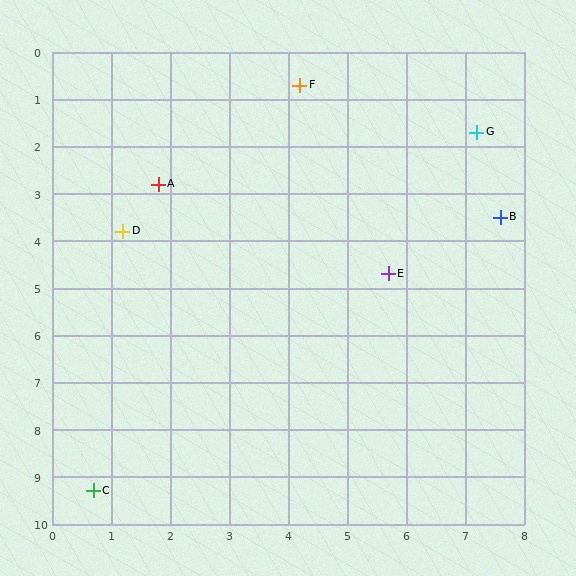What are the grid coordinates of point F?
Point F is at approximately (4.2, 0.7).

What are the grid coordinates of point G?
Point G is at approximately (7.2, 1.7).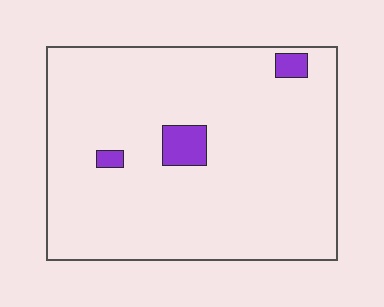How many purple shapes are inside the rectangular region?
3.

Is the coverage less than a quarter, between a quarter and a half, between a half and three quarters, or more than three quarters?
Less than a quarter.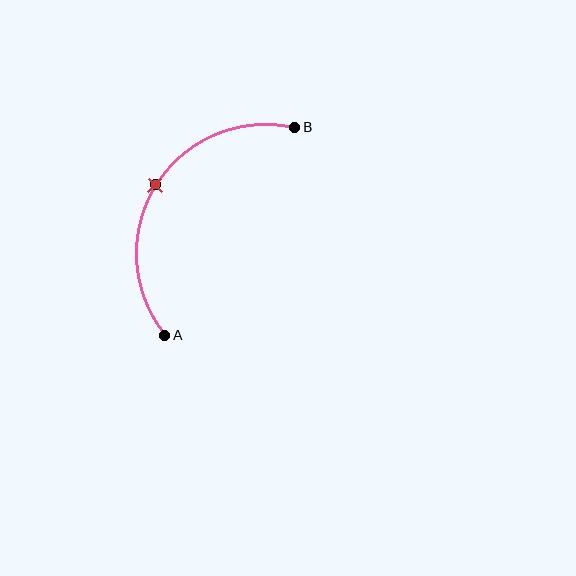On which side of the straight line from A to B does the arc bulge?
The arc bulges to the left of the straight line connecting A and B.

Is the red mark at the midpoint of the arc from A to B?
Yes. The red mark lies on the arc at equal arc-length from both A and B — it is the arc midpoint.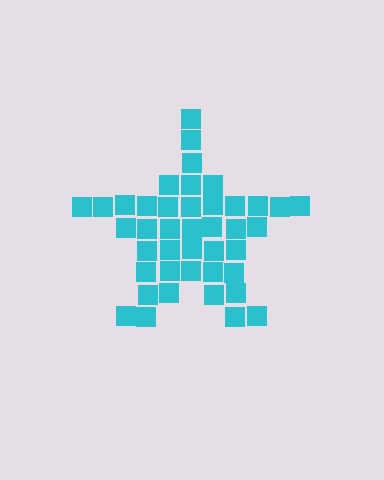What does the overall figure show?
The overall figure shows a star.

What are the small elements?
The small elements are squares.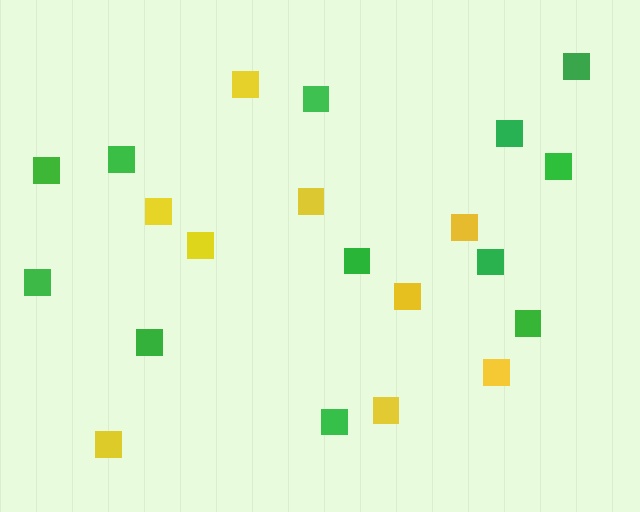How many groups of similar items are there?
There are 2 groups: one group of yellow squares (9) and one group of green squares (12).